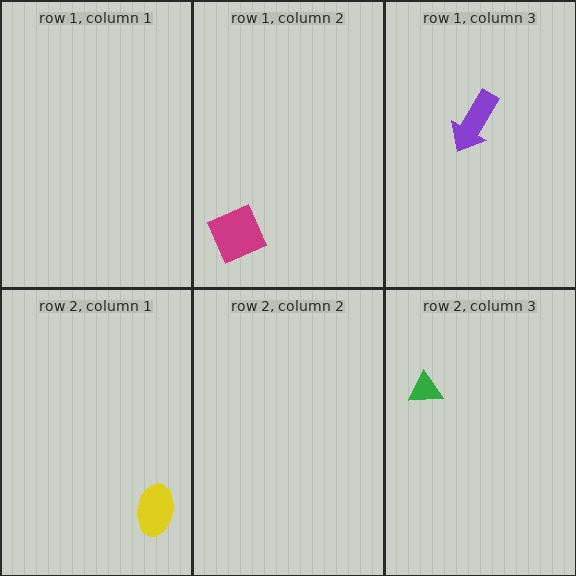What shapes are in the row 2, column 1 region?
The yellow ellipse.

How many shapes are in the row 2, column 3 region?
1.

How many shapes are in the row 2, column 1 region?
1.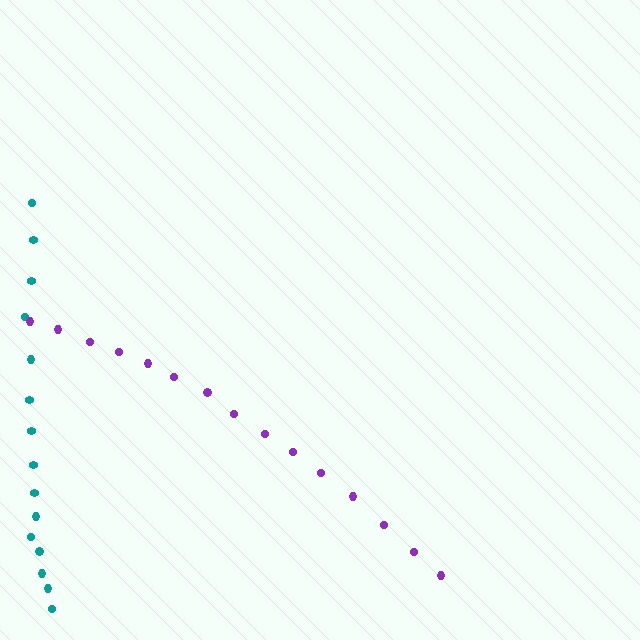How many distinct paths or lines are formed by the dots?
There are 2 distinct paths.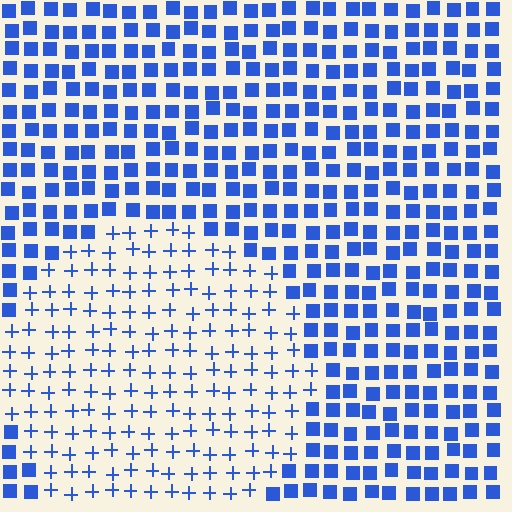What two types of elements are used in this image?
The image uses plus signs inside the circle region and squares outside it.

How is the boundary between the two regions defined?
The boundary is defined by a change in element shape: plus signs inside vs. squares outside. All elements share the same color and spacing.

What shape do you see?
I see a circle.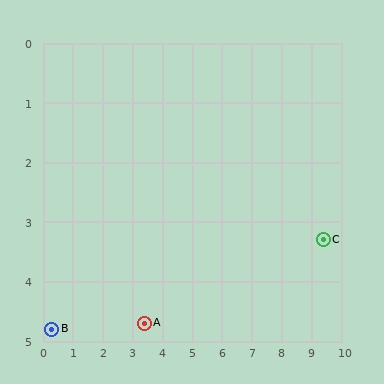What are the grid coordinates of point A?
Point A is at approximately (3.4, 4.7).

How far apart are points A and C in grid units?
Points A and C are about 6.2 grid units apart.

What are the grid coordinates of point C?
Point C is at approximately (9.4, 3.3).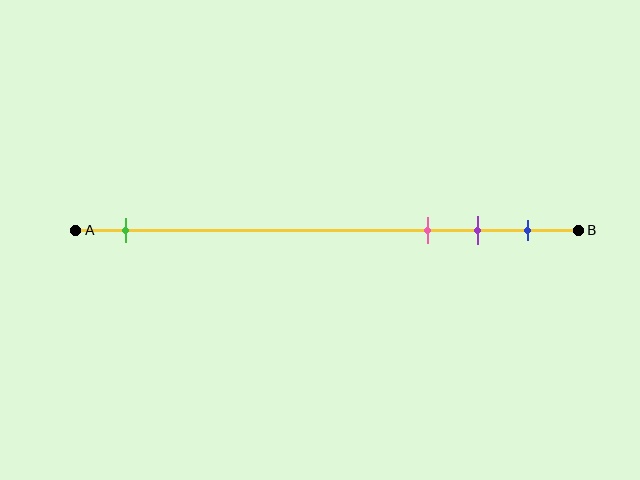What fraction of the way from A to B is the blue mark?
The blue mark is approximately 90% (0.9) of the way from A to B.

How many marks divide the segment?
There are 4 marks dividing the segment.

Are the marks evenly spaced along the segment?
No, the marks are not evenly spaced.